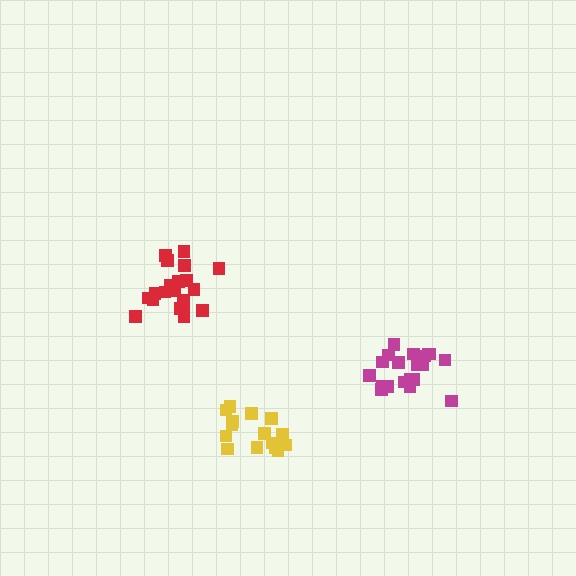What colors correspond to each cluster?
The clusters are colored: magenta, red, yellow.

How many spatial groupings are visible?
There are 3 spatial groupings.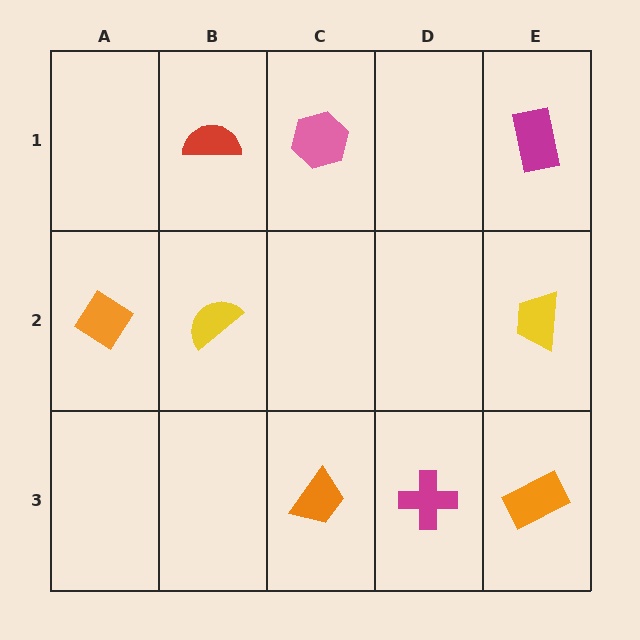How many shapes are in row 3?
3 shapes.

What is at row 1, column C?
A pink hexagon.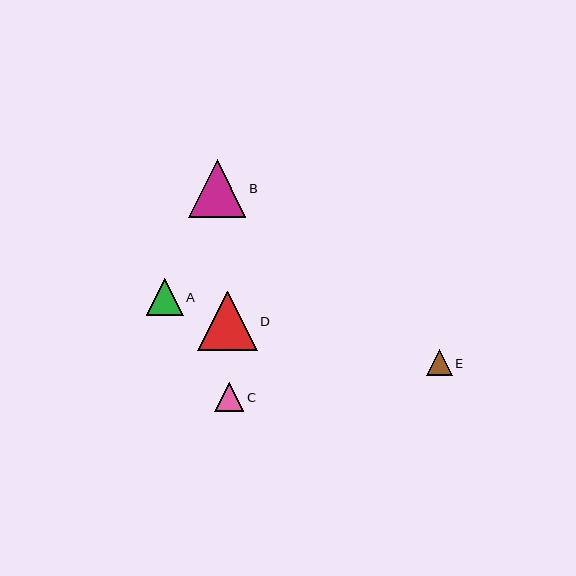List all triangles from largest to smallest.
From largest to smallest: D, B, A, C, E.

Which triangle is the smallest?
Triangle E is the smallest with a size of approximately 26 pixels.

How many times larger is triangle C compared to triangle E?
Triangle C is approximately 1.1 times the size of triangle E.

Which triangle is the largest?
Triangle D is the largest with a size of approximately 59 pixels.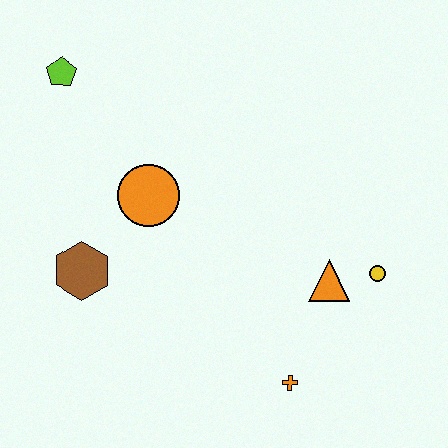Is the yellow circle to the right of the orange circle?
Yes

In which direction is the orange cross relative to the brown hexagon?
The orange cross is to the right of the brown hexagon.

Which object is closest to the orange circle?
The brown hexagon is closest to the orange circle.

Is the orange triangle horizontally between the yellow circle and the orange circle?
Yes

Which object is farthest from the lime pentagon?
The orange cross is farthest from the lime pentagon.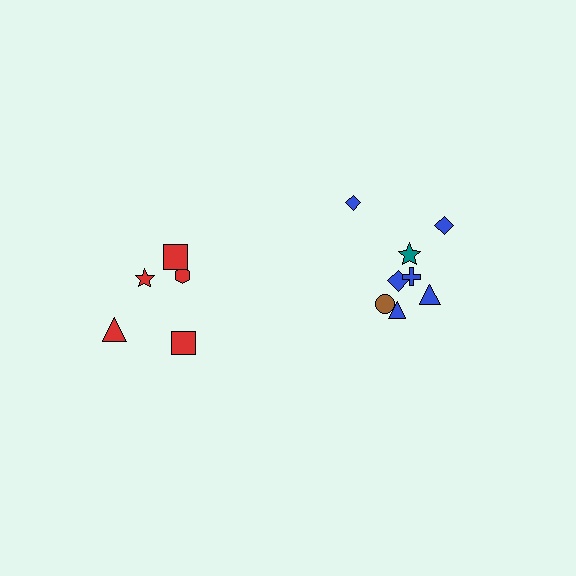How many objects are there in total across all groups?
There are 13 objects.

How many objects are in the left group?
There are 5 objects.